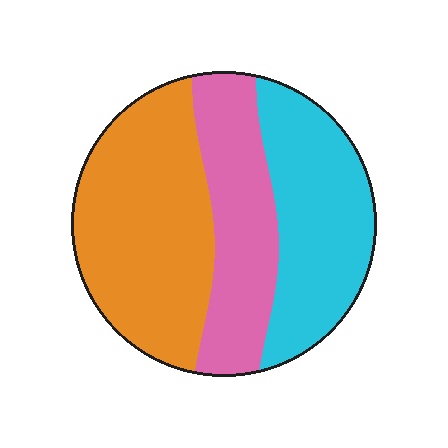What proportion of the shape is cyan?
Cyan covers 32% of the shape.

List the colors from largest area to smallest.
From largest to smallest: orange, cyan, pink.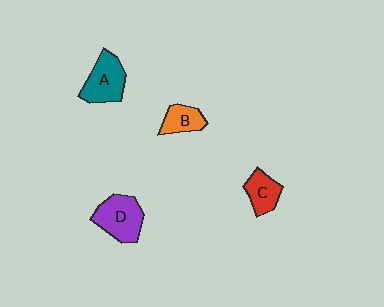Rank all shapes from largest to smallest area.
From largest to smallest: D (purple), A (teal), C (red), B (orange).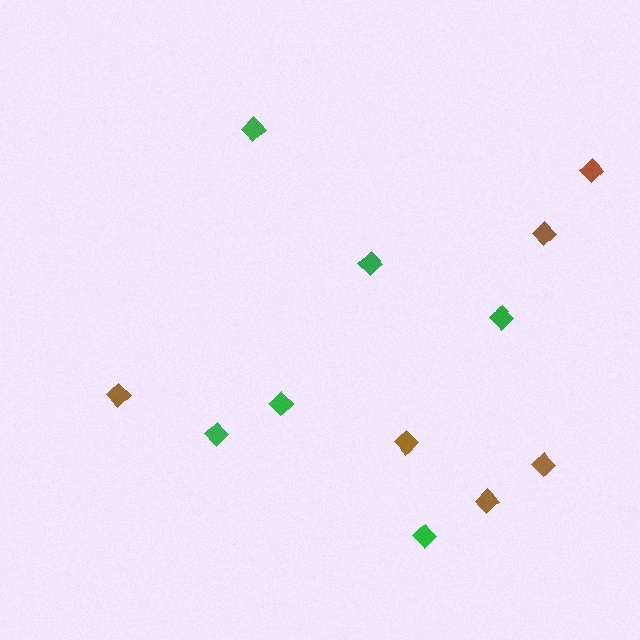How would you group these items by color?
There are 2 groups: one group of brown diamonds (6) and one group of green diamonds (6).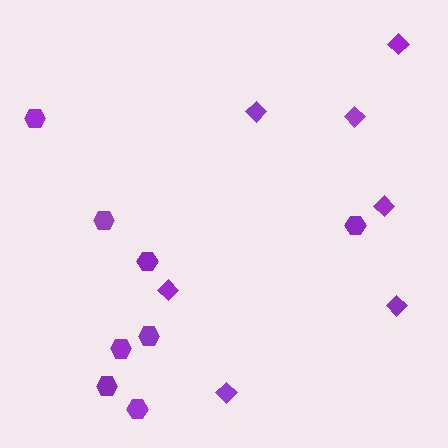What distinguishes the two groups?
There are 2 groups: one group of diamonds (7) and one group of hexagons (8).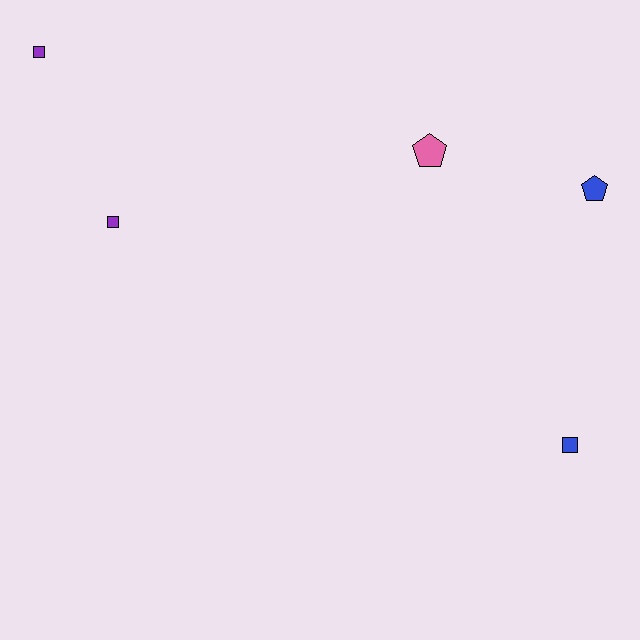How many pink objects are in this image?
There is 1 pink object.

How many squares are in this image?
There are 3 squares.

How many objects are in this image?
There are 5 objects.